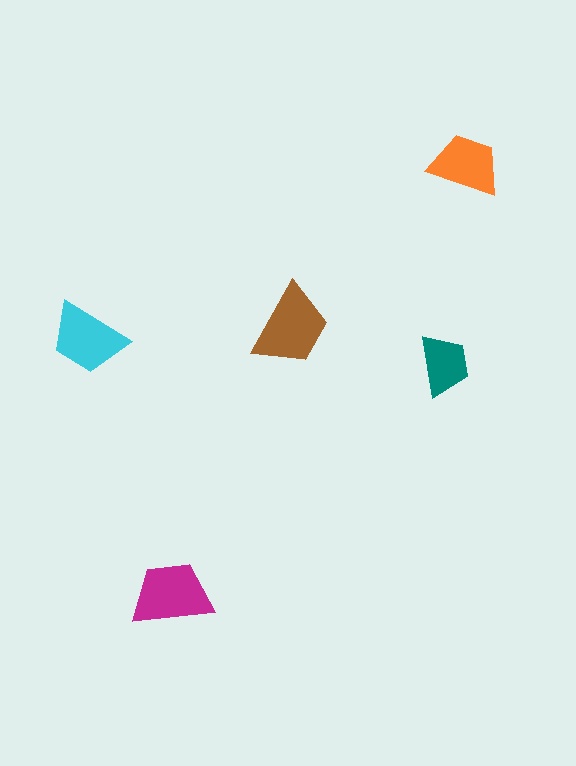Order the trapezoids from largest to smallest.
the brown one, the magenta one, the cyan one, the orange one, the teal one.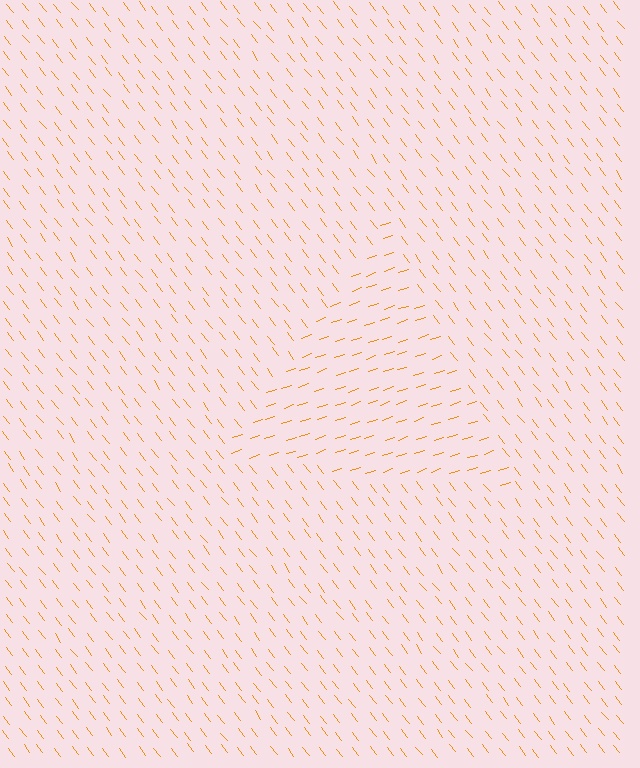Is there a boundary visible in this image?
Yes, there is a texture boundary formed by a change in line orientation.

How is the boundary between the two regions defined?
The boundary is defined purely by a change in line orientation (approximately 71 degrees difference). All lines are the same color and thickness.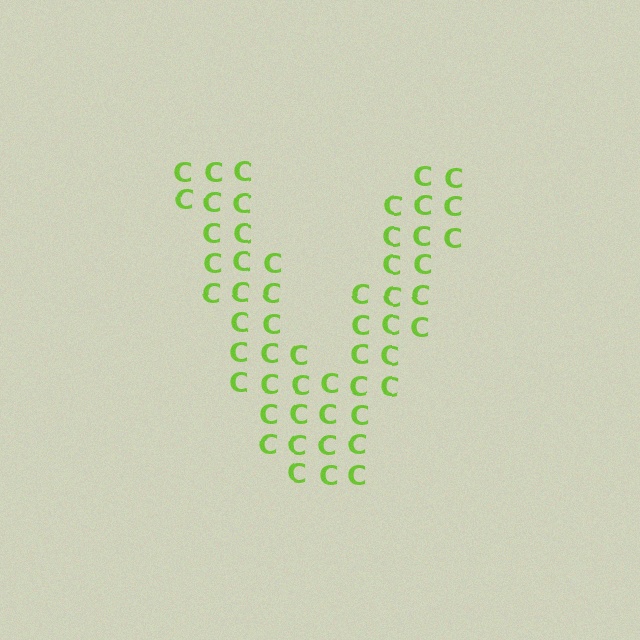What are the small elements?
The small elements are letter C's.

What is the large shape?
The large shape is the letter V.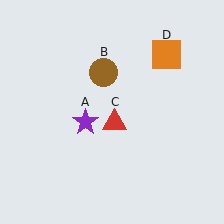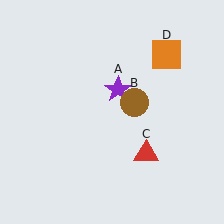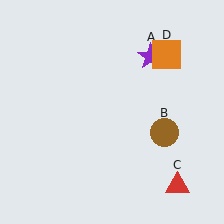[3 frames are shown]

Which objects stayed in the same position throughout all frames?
Orange square (object D) remained stationary.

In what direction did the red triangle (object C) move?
The red triangle (object C) moved down and to the right.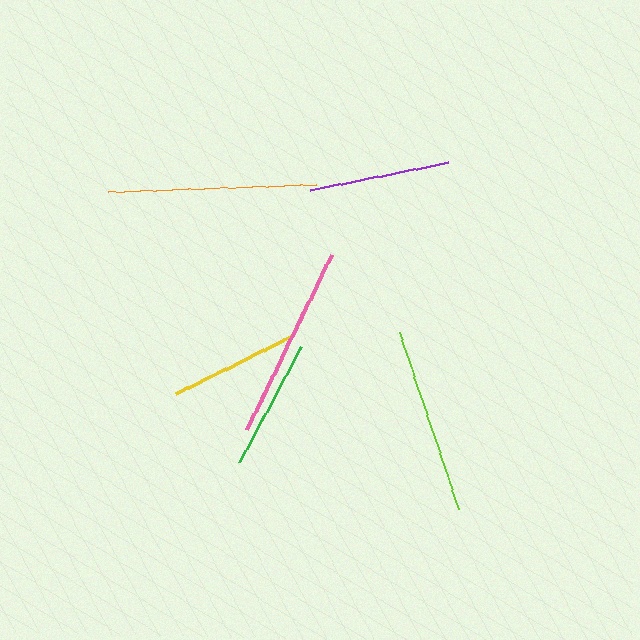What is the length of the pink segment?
The pink segment is approximately 194 pixels long.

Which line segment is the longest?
The orange line is the longest at approximately 207 pixels.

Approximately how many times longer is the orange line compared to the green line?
The orange line is approximately 1.6 times the length of the green line.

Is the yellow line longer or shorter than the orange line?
The orange line is longer than the yellow line.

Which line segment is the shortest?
The yellow line is the shortest at approximately 130 pixels.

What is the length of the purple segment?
The purple segment is approximately 140 pixels long.